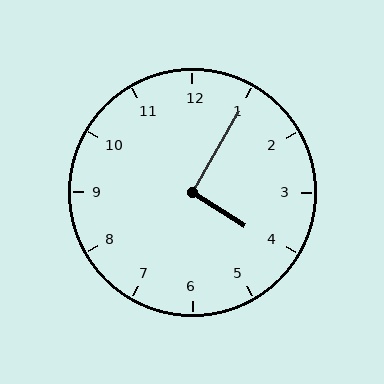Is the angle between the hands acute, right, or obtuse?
It is right.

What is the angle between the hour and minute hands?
Approximately 92 degrees.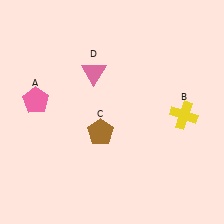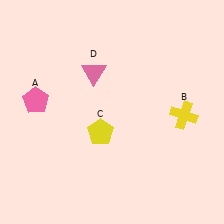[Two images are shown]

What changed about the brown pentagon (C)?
In Image 1, C is brown. In Image 2, it changed to yellow.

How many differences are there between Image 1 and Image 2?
There is 1 difference between the two images.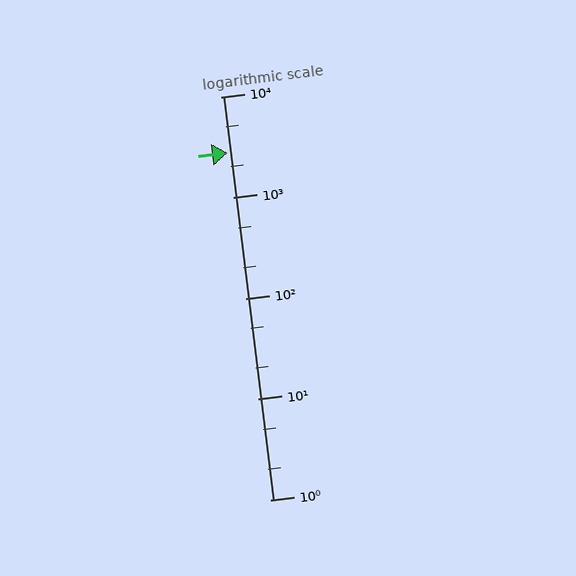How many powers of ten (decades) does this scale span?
The scale spans 4 decades, from 1 to 10000.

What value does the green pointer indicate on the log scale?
The pointer indicates approximately 2800.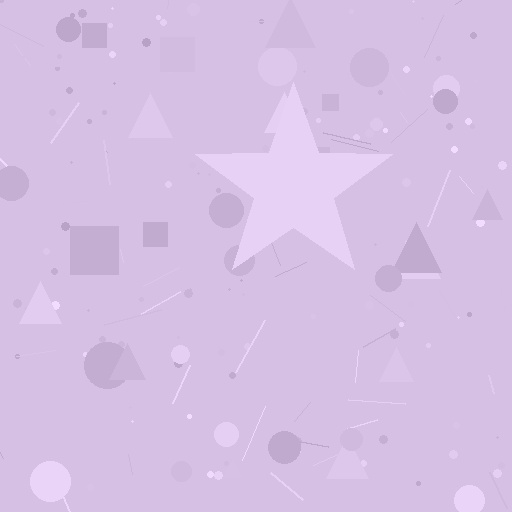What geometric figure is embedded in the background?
A star is embedded in the background.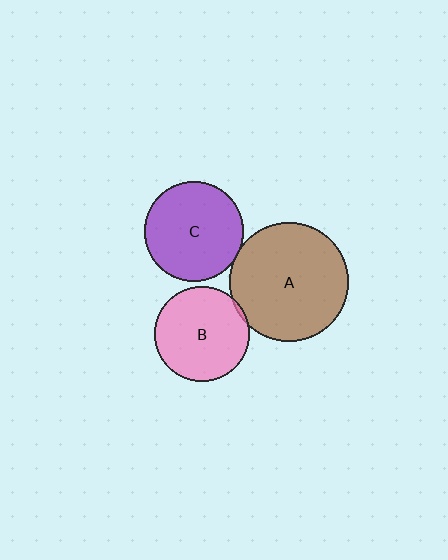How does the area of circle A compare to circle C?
Approximately 1.4 times.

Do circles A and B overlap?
Yes.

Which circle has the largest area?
Circle A (brown).